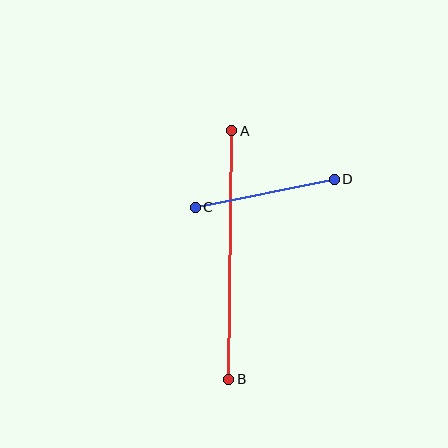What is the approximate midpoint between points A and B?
The midpoint is at approximately (230, 255) pixels.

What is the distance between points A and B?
The distance is approximately 249 pixels.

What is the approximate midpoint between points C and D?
The midpoint is at approximately (265, 193) pixels.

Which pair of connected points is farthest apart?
Points A and B are farthest apart.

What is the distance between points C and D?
The distance is approximately 142 pixels.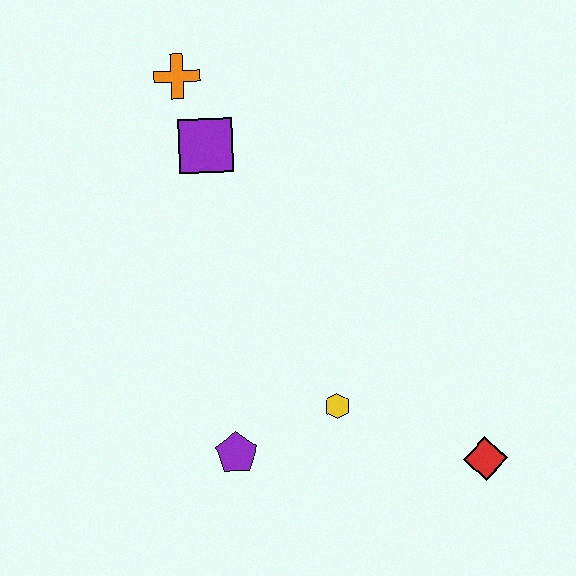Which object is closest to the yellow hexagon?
The purple pentagon is closest to the yellow hexagon.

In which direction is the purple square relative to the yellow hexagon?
The purple square is above the yellow hexagon.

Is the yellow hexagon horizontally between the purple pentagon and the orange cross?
No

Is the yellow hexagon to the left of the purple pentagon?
No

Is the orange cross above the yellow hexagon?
Yes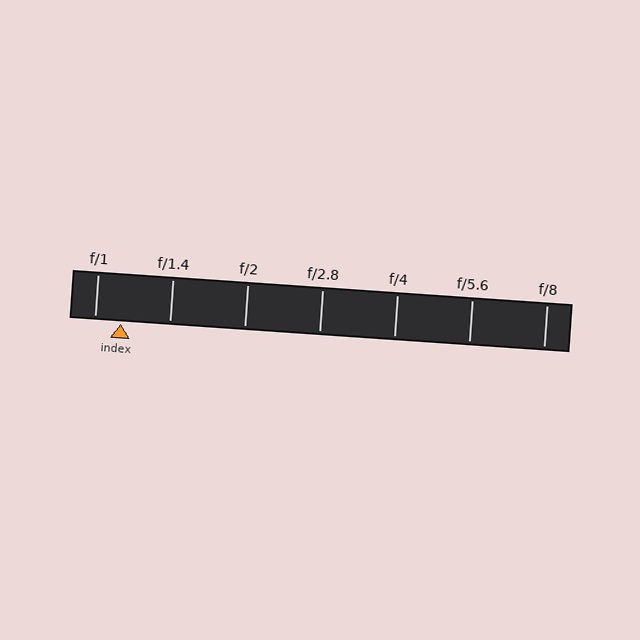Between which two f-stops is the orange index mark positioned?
The index mark is between f/1 and f/1.4.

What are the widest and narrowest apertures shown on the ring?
The widest aperture shown is f/1 and the narrowest is f/8.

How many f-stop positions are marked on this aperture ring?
There are 7 f-stop positions marked.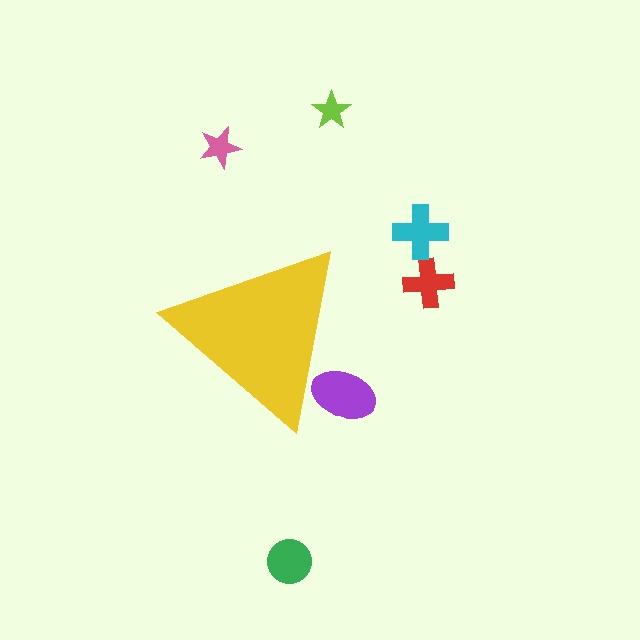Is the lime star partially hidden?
No, the lime star is fully visible.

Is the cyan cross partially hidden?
No, the cyan cross is fully visible.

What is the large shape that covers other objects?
A yellow triangle.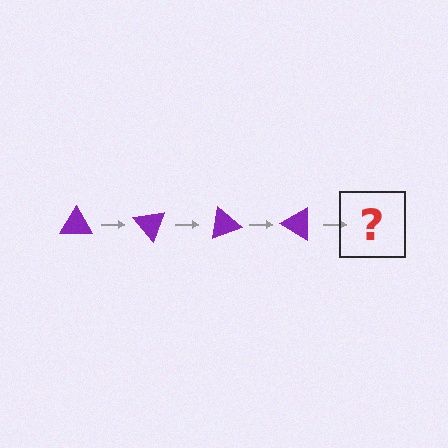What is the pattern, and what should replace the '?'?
The pattern is that the triangle rotates 50 degrees each step. The '?' should be a purple triangle rotated 200 degrees.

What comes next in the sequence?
The next element should be a purple triangle rotated 200 degrees.